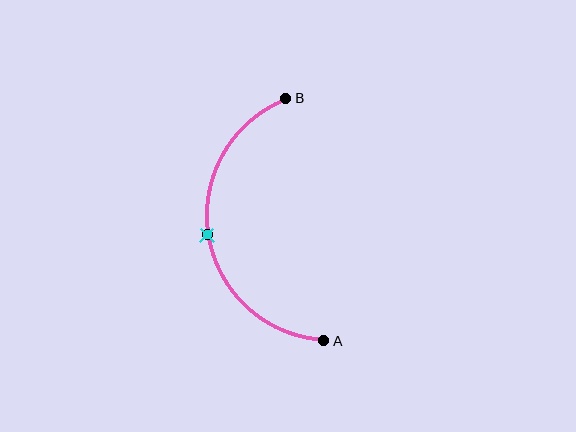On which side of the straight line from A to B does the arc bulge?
The arc bulges to the left of the straight line connecting A and B.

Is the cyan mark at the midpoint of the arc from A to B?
Yes. The cyan mark lies on the arc at equal arc-length from both A and B — it is the arc midpoint.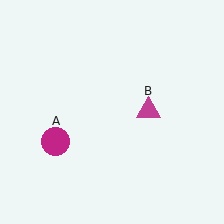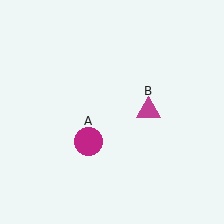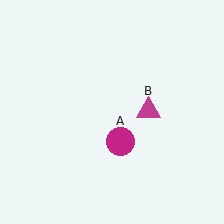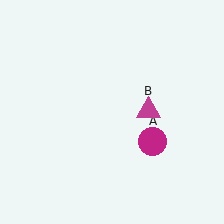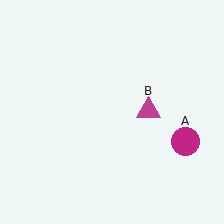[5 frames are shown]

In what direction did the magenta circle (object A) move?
The magenta circle (object A) moved right.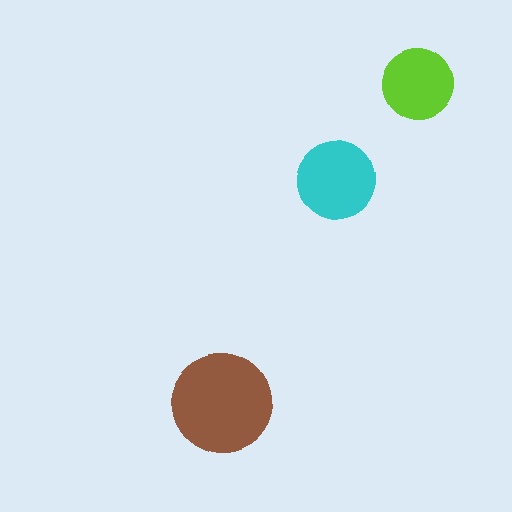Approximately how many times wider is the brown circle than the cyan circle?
About 1.5 times wider.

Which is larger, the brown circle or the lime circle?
The brown one.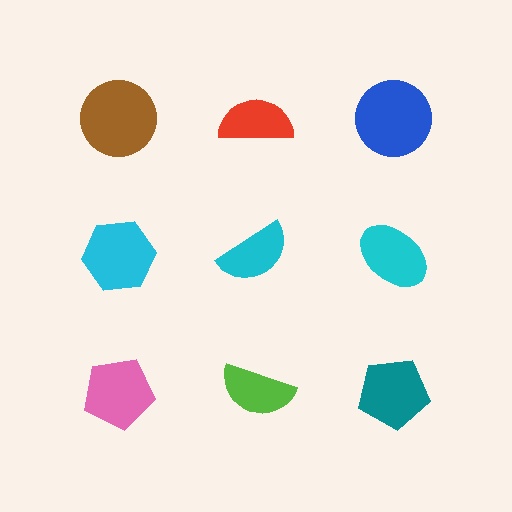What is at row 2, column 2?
A cyan semicircle.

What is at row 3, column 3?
A teal pentagon.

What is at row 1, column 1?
A brown circle.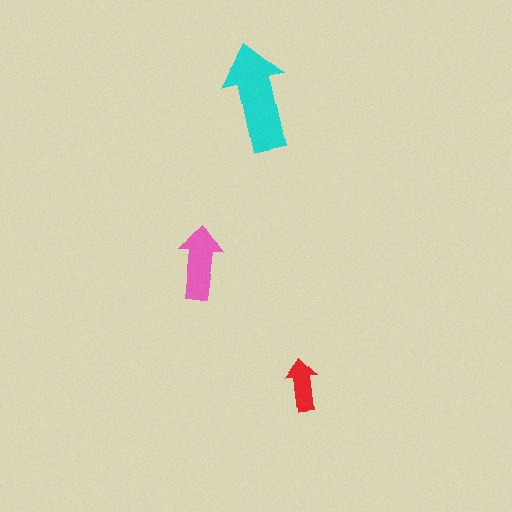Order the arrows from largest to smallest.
the cyan one, the pink one, the red one.